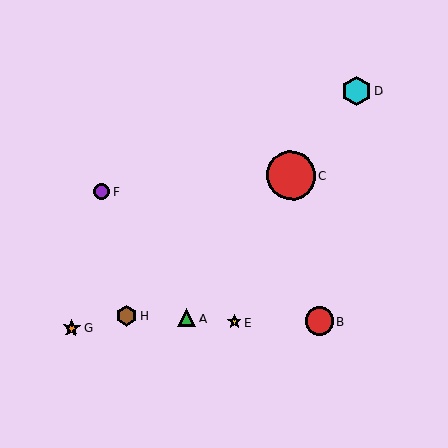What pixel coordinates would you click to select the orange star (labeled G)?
Click at (71, 328) to select the orange star G.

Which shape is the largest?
The red circle (labeled C) is the largest.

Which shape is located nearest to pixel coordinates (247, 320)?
The yellow star (labeled E) at (234, 322) is nearest to that location.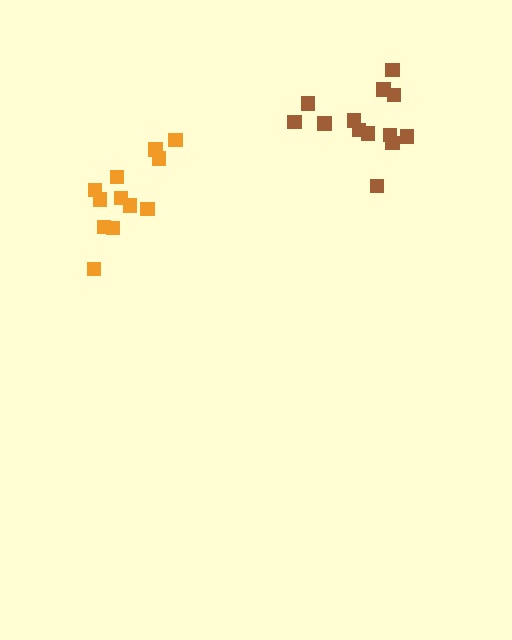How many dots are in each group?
Group 1: 13 dots, Group 2: 12 dots (25 total).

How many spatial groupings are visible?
There are 2 spatial groupings.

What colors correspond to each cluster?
The clusters are colored: brown, orange.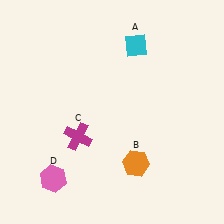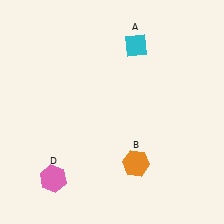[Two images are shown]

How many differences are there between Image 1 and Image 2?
There is 1 difference between the two images.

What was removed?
The magenta cross (C) was removed in Image 2.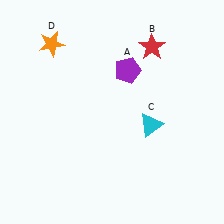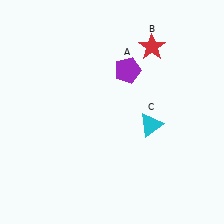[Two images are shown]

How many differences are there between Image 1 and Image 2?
There is 1 difference between the two images.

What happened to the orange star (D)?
The orange star (D) was removed in Image 2. It was in the top-left area of Image 1.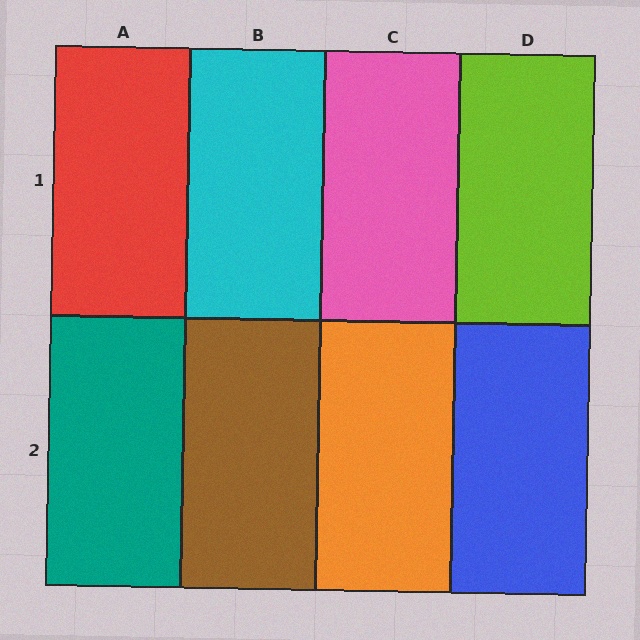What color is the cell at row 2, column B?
Brown.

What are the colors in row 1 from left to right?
Red, cyan, pink, lime.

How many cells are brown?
1 cell is brown.